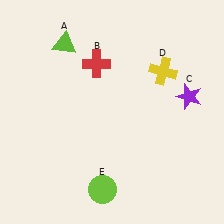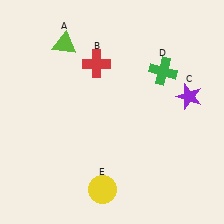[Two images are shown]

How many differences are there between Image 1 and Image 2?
There are 2 differences between the two images.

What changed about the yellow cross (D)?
In Image 1, D is yellow. In Image 2, it changed to green.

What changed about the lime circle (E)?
In Image 1, E is lime. In Image 2, it changed to yellow.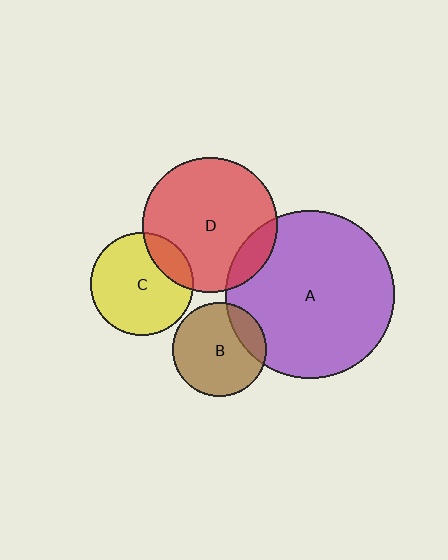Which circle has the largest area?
Circle A (purple).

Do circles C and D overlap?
Yes.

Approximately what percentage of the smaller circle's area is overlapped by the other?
Approximately 20%.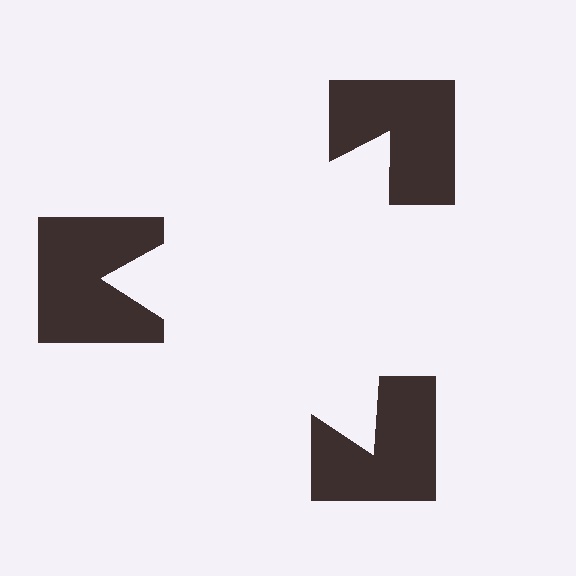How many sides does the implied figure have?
3 sides.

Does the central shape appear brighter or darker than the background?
It typically appears slightly brighter than the background, even though no actual brightness change is drawn.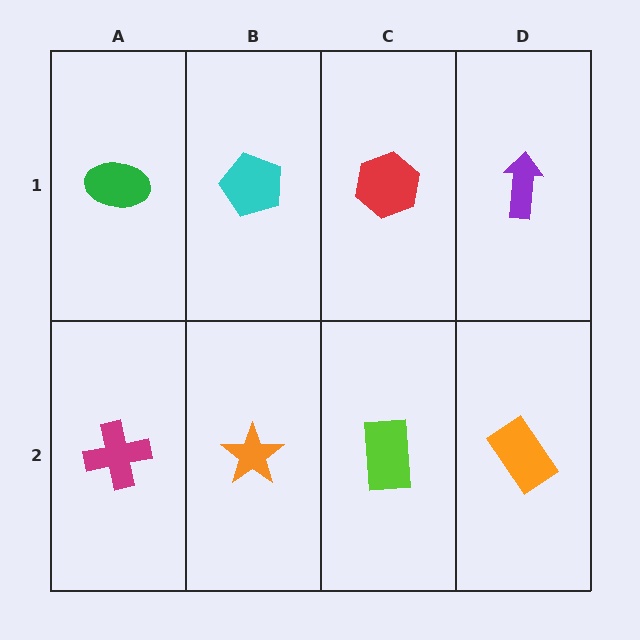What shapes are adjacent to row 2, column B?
A cyan pentagon (row 1, column B), a magenta cross (row 2, column A), a lime rectangle (row 2, column C).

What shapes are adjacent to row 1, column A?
A magenta cross (row 2, column A), a cyan pentagon (row 1, column B).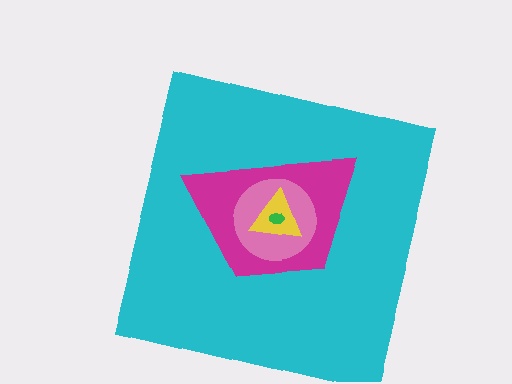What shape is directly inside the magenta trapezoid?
The pink circle.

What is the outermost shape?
The cyan square.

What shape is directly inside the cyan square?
The magenta trapezoid.